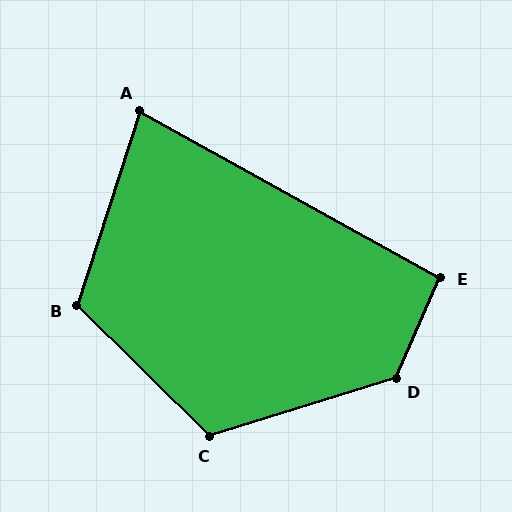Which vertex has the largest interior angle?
D, at approximately 131 degrees.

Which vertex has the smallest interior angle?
A, at approximately 79 degrees.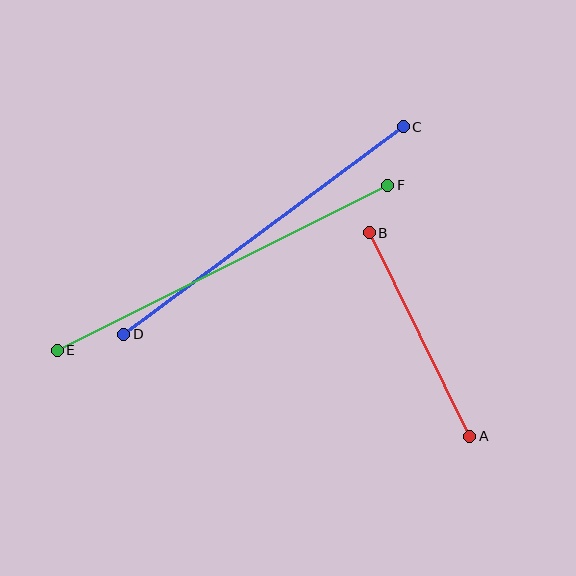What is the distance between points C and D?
The distance is approximately 348 pixels.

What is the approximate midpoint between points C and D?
The midpoint is at approximately (263, 230) pixels.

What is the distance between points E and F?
The distance is approximately 369 pixels.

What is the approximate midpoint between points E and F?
The midpoint is at approximately (222, 268) pixels.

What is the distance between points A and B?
The distance is approximately 227 pixels.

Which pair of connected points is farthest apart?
Points E and F are farthest apart.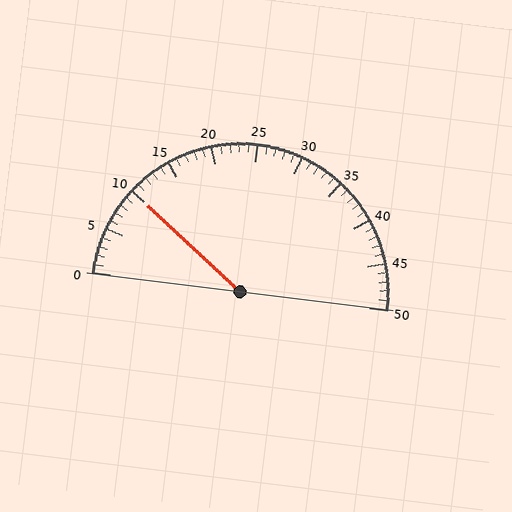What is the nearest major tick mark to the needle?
The nearest major tick mark is 10.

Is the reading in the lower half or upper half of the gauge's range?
The reading is in the lower half of the range (0 to 50).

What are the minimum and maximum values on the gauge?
The gauge ranges from 0 to 50.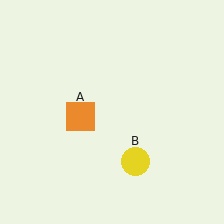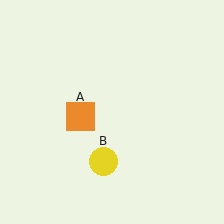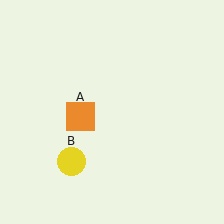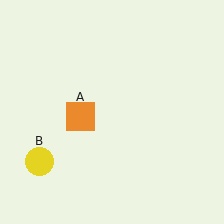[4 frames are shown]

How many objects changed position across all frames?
1 object changed position: yellow circle (object B).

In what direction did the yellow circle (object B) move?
The yellow circle (object B) moved left.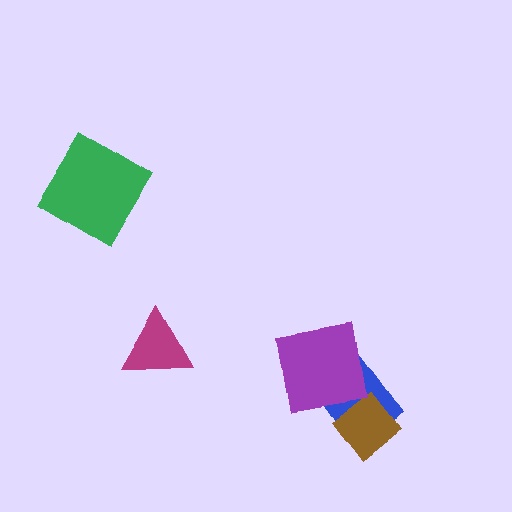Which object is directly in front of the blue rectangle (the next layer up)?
The brown diamond is directly in front of the blue rectangle.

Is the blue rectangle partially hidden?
Yes, it is partially covered by another shape.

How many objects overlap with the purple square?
1 object overlaps with the purple square.